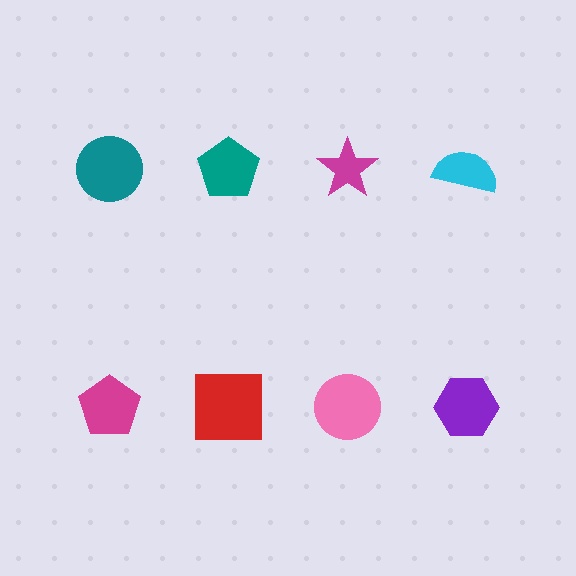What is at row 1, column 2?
A teal pentagon.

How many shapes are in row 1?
4 shapes.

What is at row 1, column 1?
A teal circle.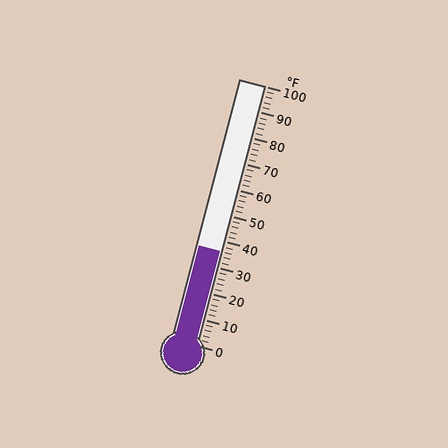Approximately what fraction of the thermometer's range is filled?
The thermometer is filled to approximately 35% of its range.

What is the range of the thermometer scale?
The thermometer scale ranges from 0°F to 100°F.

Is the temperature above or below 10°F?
The temperature is above 10°F.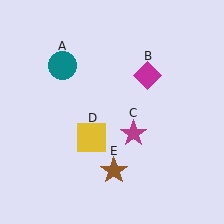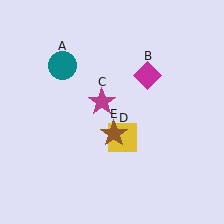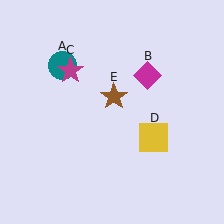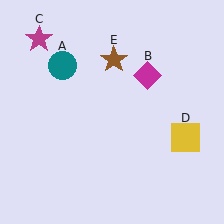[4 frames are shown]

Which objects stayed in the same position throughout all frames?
Teal circle (object A) and magenta diamond (object B) remained stationary.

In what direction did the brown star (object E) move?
The brown star (object E) moved up.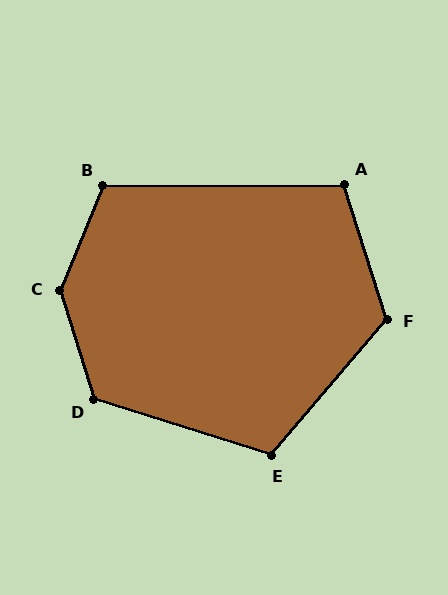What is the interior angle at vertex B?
Approximately 113 degrees (obtuse).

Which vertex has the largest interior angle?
C, at approximately 140 degrees.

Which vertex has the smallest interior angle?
A, at approximately 108 degrees.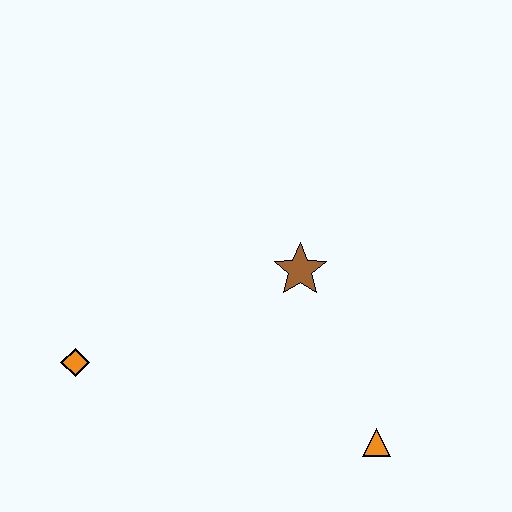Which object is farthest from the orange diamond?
The orange triangle is farthest from the orange diamond.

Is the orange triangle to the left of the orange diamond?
No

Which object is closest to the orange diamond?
The brown star is closest to the orange diamond.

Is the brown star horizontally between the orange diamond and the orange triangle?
Yes